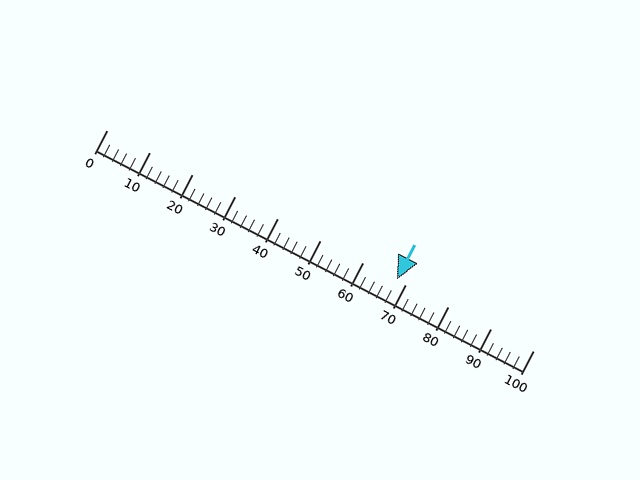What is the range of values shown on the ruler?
The ruler shows values from 0 to 100.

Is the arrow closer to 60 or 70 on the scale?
The arrow is closer to 70.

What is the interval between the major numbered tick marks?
The major tick marks are spaced 10 units apart.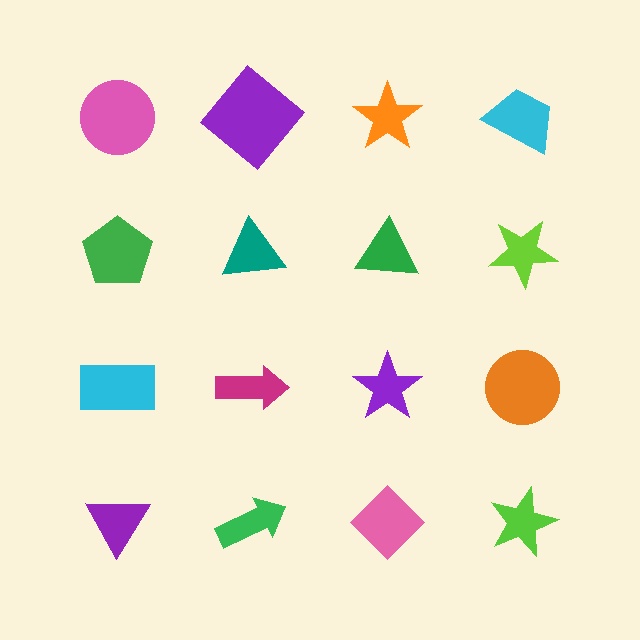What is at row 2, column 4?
A lime star.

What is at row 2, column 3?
A green triangle.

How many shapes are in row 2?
4 shapes.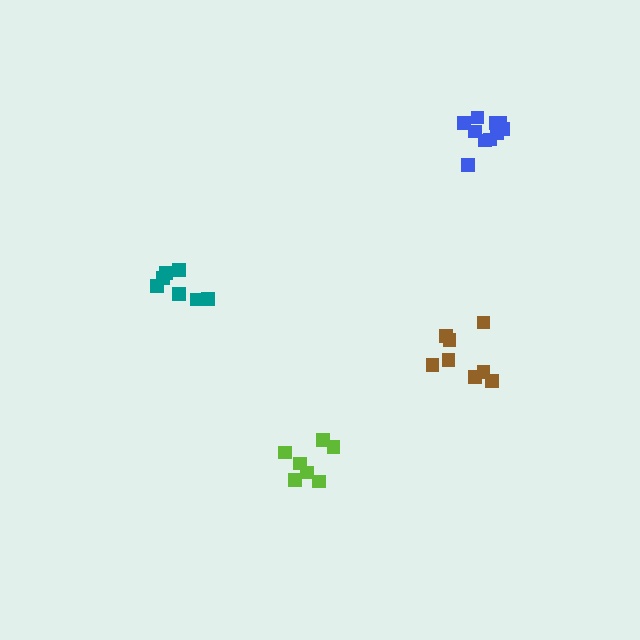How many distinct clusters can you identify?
There are 4 distinct clusters.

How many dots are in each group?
Group 1: 8 dots, Group 2: 10 dots, Group 3: 7 dots, Group 4: 7 dots (32 total).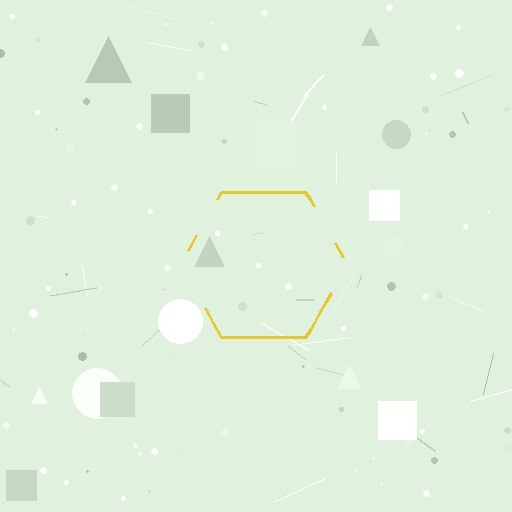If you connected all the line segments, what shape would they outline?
They would outline a hexagon.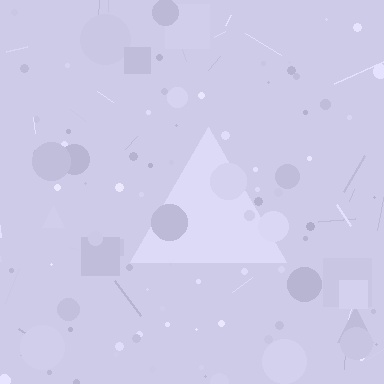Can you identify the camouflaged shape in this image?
The camouflaged shape is a triangle.